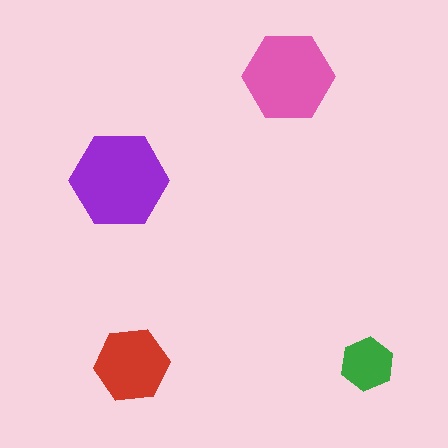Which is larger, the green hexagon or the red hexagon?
The red one.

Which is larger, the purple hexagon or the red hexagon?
The purple one.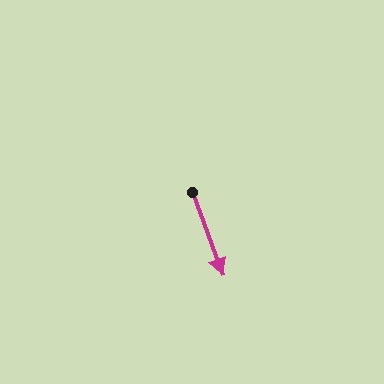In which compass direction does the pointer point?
South.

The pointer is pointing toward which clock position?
Roughly 5 o'clock.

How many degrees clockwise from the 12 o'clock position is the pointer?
Approximately 160 degrees.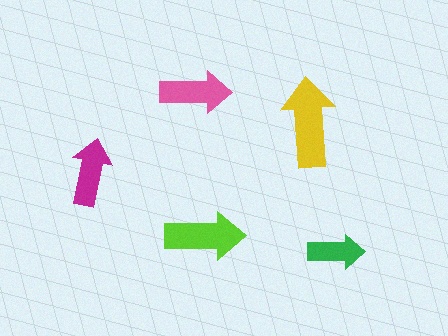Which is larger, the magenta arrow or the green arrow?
The magenta one.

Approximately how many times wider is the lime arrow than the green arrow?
About 1.5 times wider.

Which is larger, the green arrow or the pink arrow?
The pink one.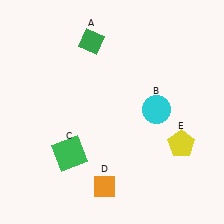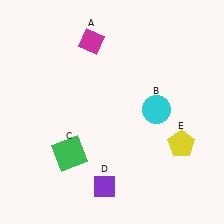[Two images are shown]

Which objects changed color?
A changed from green to magenta. D changed from orange to purple.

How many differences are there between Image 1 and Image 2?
There are 2 differences between the two images.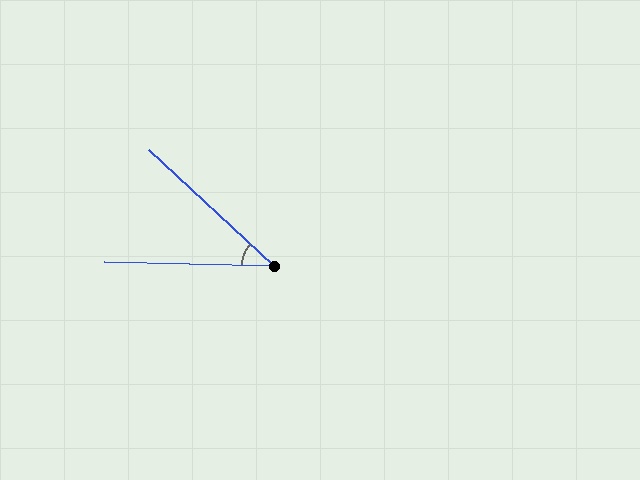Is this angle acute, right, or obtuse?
It is acute.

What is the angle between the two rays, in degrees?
Approximately 42 degrees.